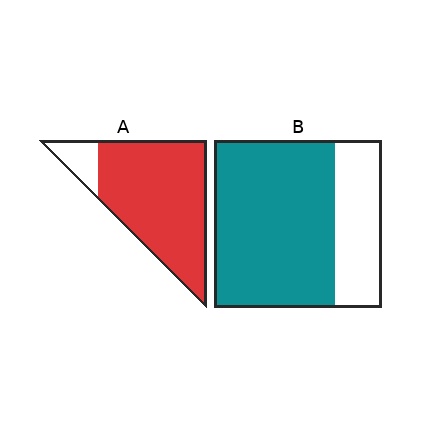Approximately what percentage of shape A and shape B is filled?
A is approximately 90% and B is approximately 70%.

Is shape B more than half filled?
Yes.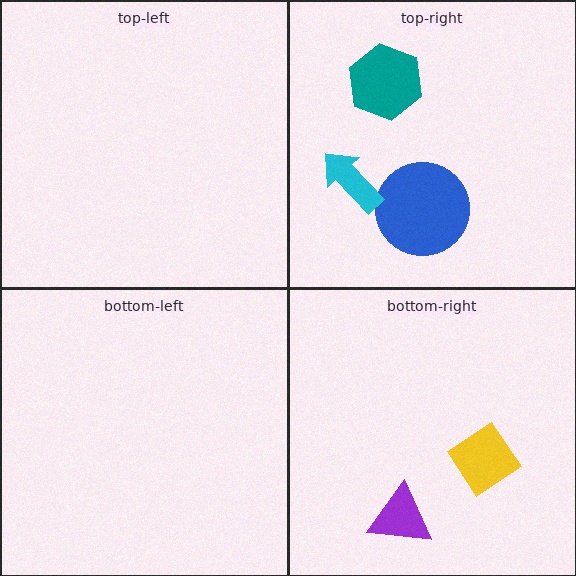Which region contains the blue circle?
The top-right region.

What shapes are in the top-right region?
The blue circle, the cyan arrow, the teal hexagon.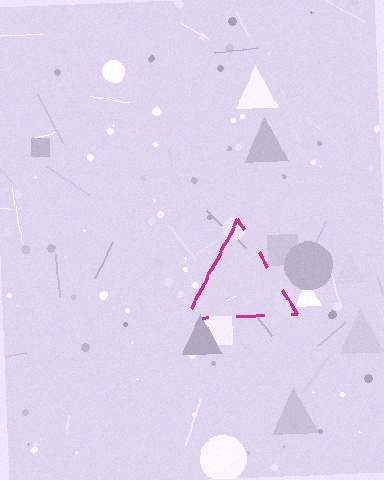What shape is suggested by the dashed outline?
The dashed outline suggests a triangle.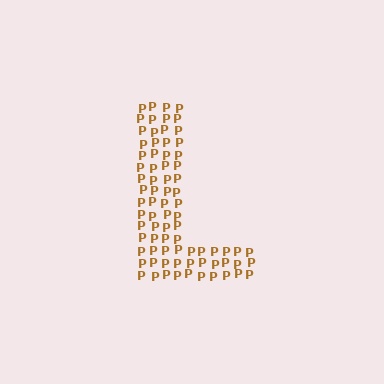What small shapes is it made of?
It is made of small letter P's.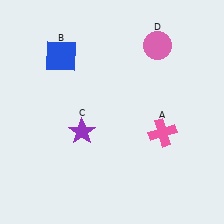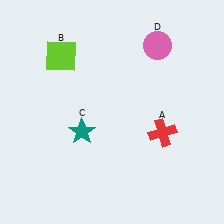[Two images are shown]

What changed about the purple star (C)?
In Image 1, C is purple. In Image 2, it changed to teal.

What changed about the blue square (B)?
In Image 1, B is blue. In Image 2, it changed to lime.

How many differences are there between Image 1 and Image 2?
There are 3 differences between the two images.